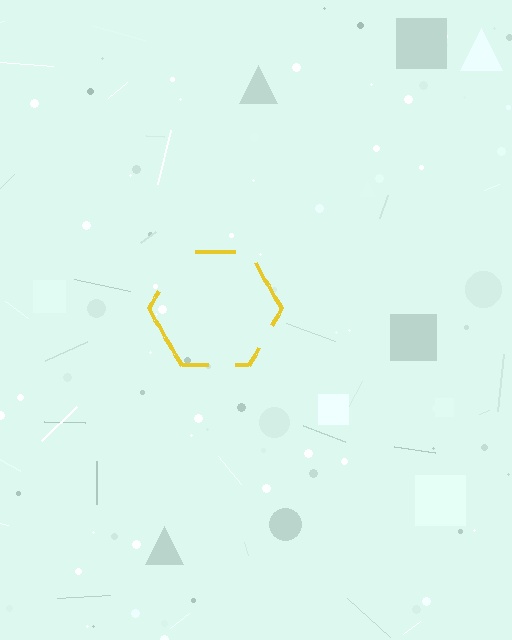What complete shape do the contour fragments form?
The contour fragments form a hexagon.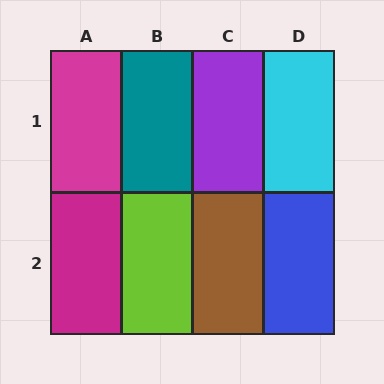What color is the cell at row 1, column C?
Purple.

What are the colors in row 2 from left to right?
Magenta, lime, brown, blue.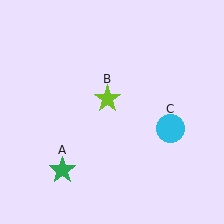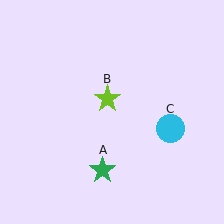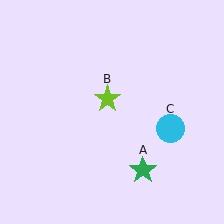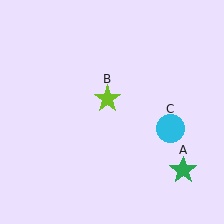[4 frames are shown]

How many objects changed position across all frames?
1 object changed position: green star (object A).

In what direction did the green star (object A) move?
The green star (object A) moved right.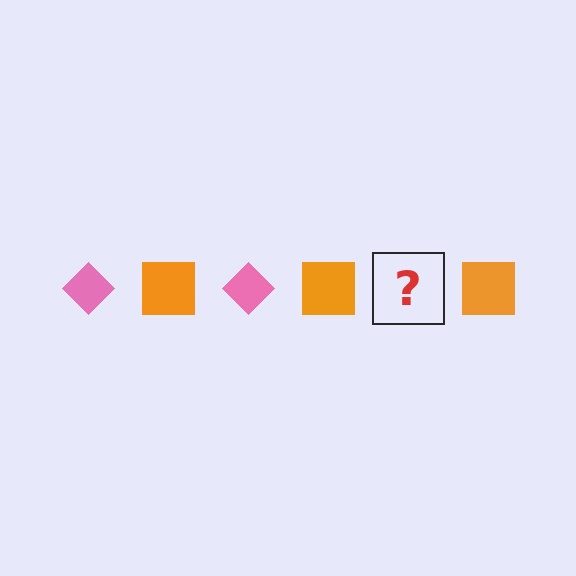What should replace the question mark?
The question mark should be replaced with a pink diamond.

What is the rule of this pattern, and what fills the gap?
The rule is that the pattern alternates between pink diamond and orange square. The gap should be filled with a pink diamond.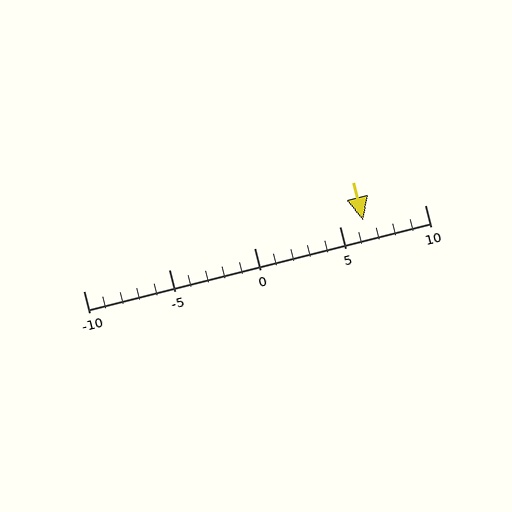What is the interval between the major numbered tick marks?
The major tick marks are spaced 5 units apart.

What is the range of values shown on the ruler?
The ruler shows values from -10 to 10.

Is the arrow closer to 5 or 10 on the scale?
The arrow is closer to 5.